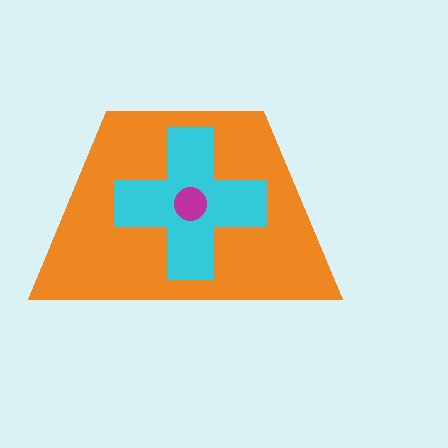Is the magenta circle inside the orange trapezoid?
Yes.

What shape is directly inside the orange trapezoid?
The cyan cross.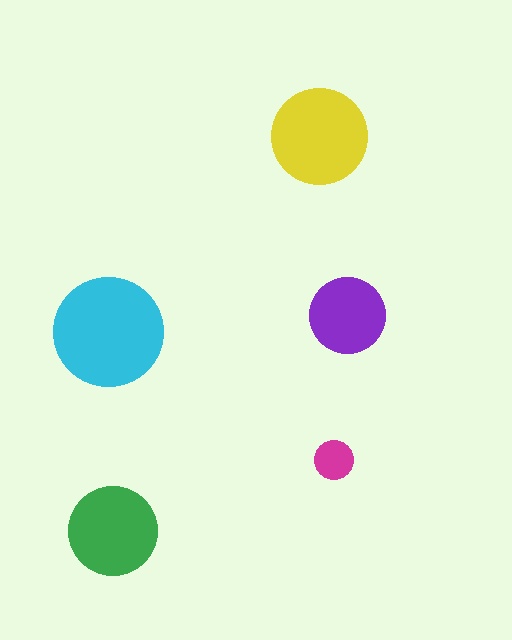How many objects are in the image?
There are 5 objects in the image.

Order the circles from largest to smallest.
the cyan one, the yellow one, the green one, the purple one, the magenta one.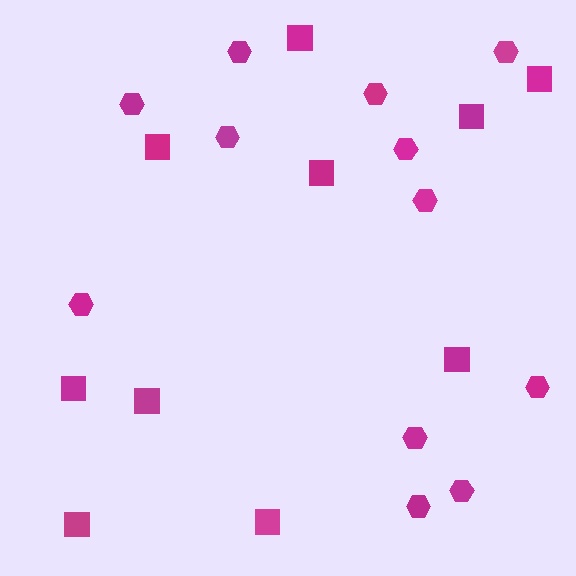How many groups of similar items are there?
There are 2 groups: one group of squares (10) and one group of hexagons (12).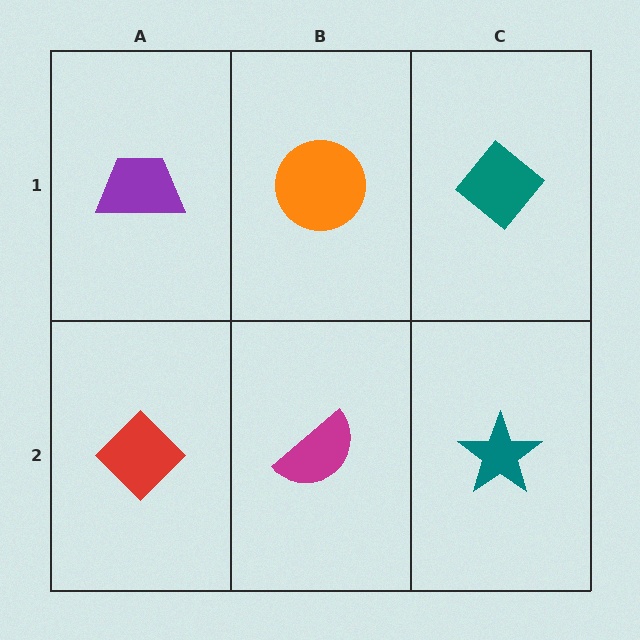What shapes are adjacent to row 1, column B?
A magenta semicircle (row 2, column B), a purple trapezoid (row 1, column A), a teal diamond (row 1, column C).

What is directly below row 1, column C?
A teal star.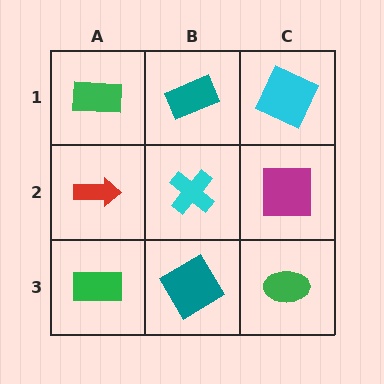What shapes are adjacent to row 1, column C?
A magenta square (row 2, column C), a teal rectangle (row 1, column B).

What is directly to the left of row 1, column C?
A teal rectangle.